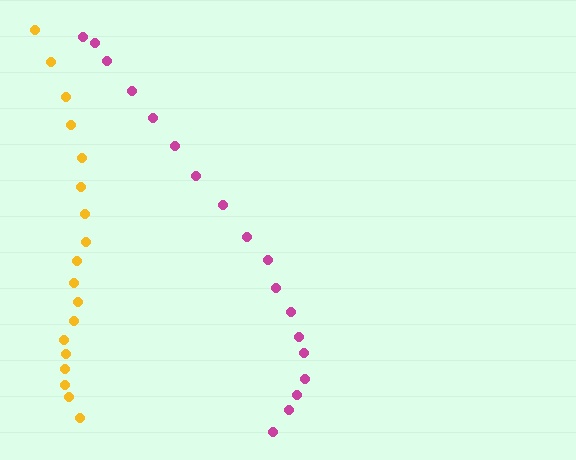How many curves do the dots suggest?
There are 2 distinct paths.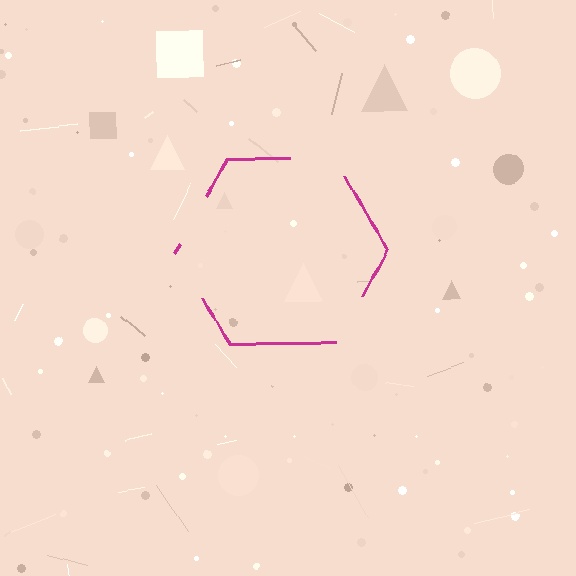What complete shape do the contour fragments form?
The contour fragments form a hexagon.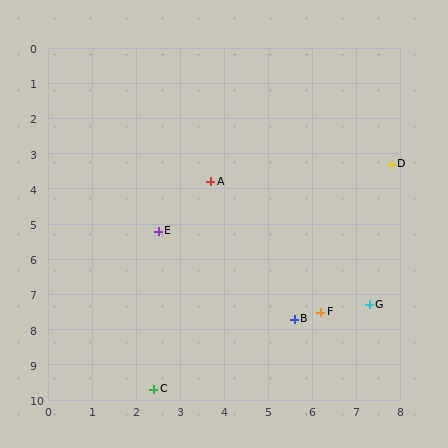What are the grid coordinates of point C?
Point C is at approximately (2.4, 9.7).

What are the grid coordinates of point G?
Point G is at approximately (7.3, 7.3).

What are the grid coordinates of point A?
Point A is at approximately (3.7, 3.8).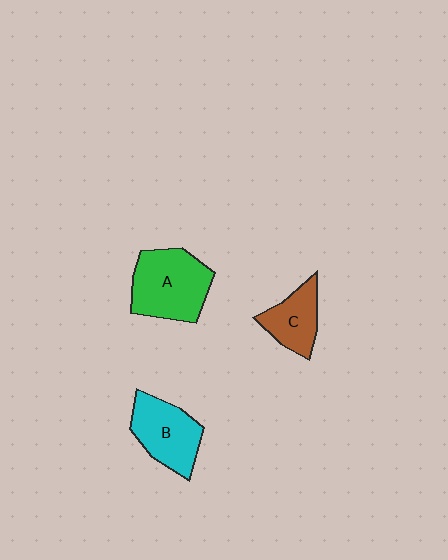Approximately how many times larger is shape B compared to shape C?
Approximately 1.4 times.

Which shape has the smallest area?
Shape C (brown).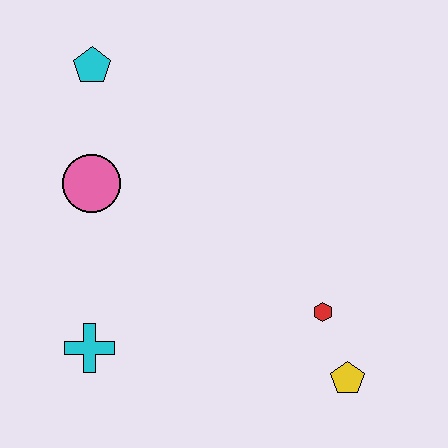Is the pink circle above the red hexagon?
Yes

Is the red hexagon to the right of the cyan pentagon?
Yes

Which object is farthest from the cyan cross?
The cyan pentagon is farthest from the cyan cross.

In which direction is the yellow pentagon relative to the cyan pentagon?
The yellow pentagon is below the cyan pentagon.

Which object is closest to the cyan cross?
The pink circle is closest to the cyan cross.